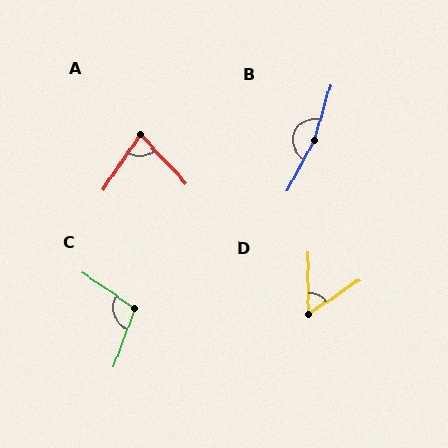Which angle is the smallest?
D, at approximately 57 degrees.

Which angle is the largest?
B, at approximately 169 degrees.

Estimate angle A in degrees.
Approximately 77 degrees.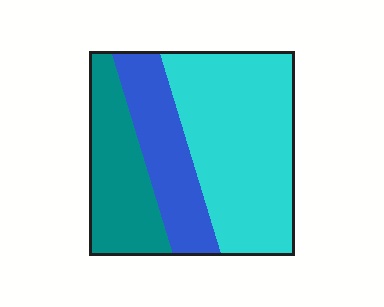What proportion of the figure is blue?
Blue covers 23% of the figure.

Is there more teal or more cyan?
Cyan.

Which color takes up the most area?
Cyan, at roughly 50%.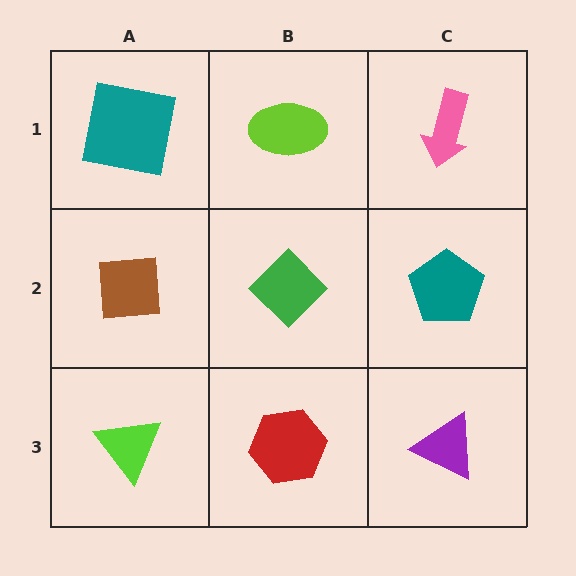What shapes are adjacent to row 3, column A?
A brown square (row 2, column A), a red hexagon (row 3, column B).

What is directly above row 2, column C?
A pink arrow.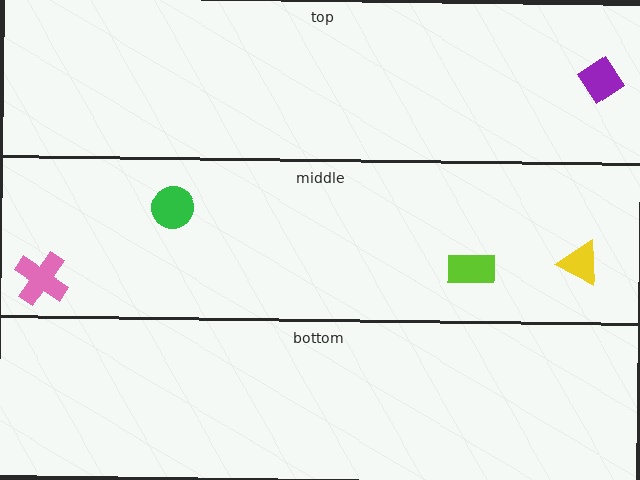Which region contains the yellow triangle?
The middle region.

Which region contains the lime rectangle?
The middle region.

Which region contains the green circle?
The middle region.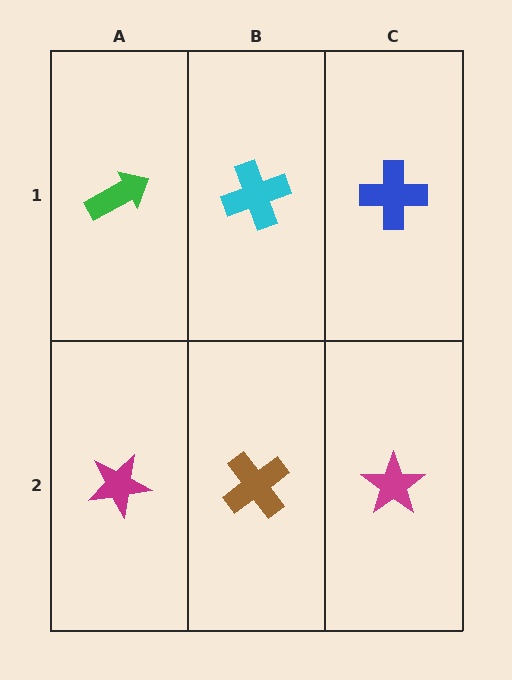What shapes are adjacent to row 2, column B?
A cyan cross (row 1, column B), a magenta star (row 2, column A), a magenta star (row 2, column C).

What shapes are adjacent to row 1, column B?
A brown cross (row 2, column B), a green arrow (row 1, column A), a blue cross (row 1, column C).